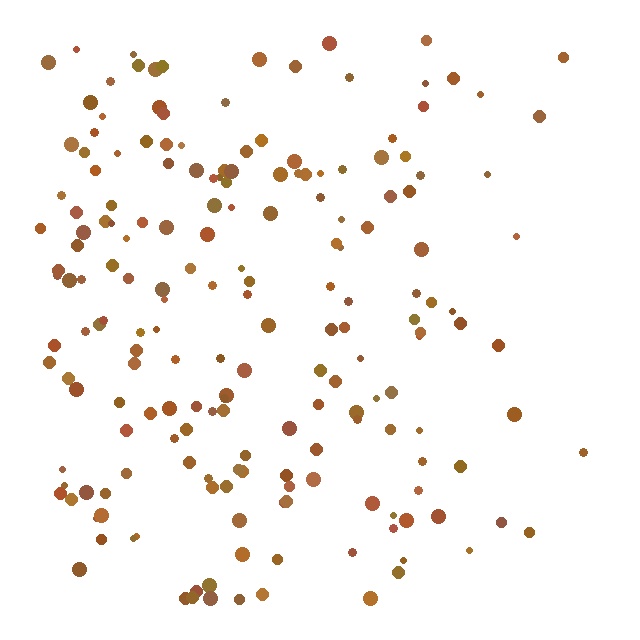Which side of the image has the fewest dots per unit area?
The right.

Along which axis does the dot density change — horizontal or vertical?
Horizontal.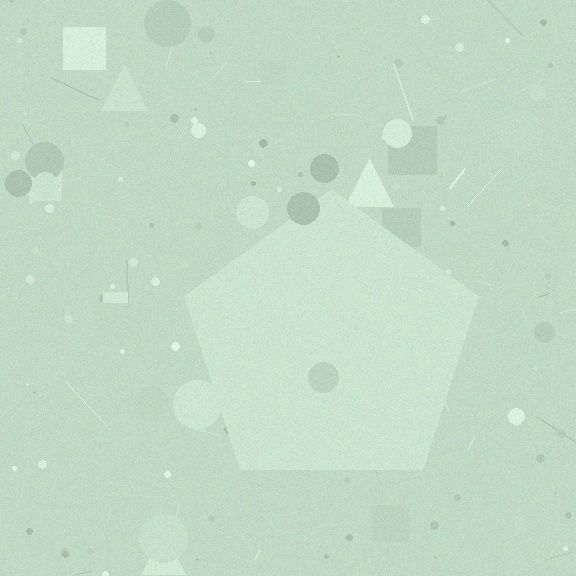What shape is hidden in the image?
A pentagon is hidden in the image.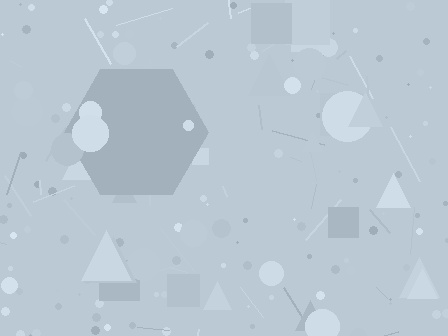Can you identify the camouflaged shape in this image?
The camouflaged shape is a hexagon.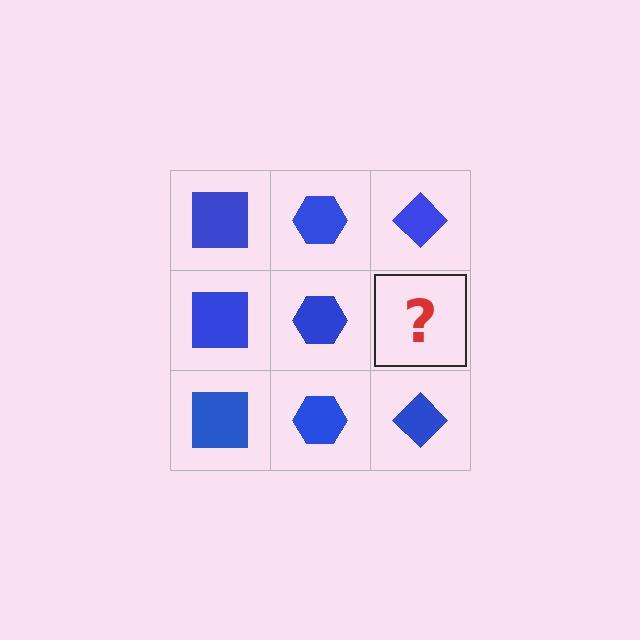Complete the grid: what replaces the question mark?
The question mark should be replaced with a blue diamond.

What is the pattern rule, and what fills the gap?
The rule is that each column has a consistent shape. The gap should be filled with a blue diamond.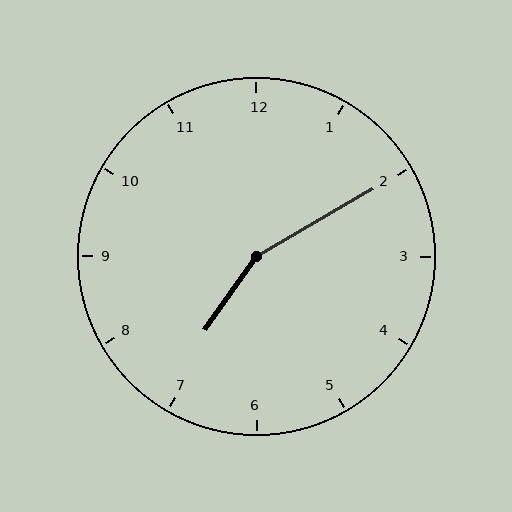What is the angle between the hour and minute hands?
Approximately 155 degrees.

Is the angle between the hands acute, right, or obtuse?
It is obtuse.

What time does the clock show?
7:10.